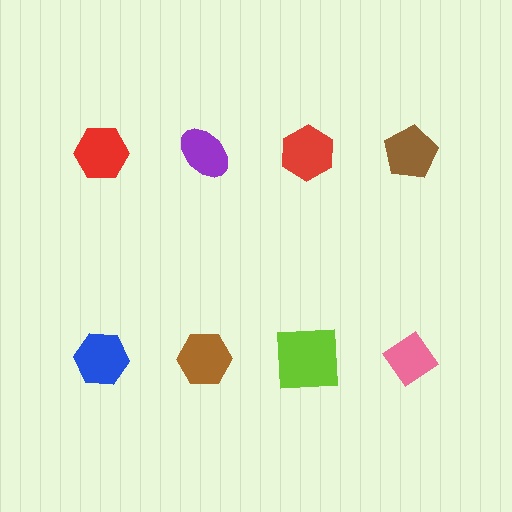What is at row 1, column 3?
A red hexagon.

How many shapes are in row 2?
4 shapes.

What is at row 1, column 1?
A red hexagon.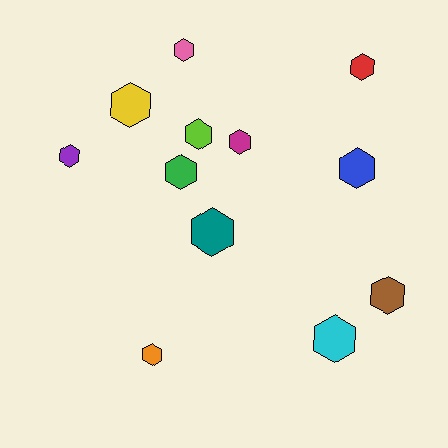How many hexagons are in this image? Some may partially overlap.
There are 12 hexagons.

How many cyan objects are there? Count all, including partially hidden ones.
There is 1 cyan object.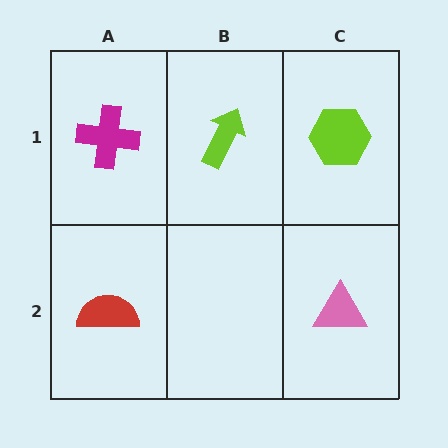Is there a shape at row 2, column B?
No, that cell is empty.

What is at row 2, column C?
A pink triangle.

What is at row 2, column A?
A red semicircle.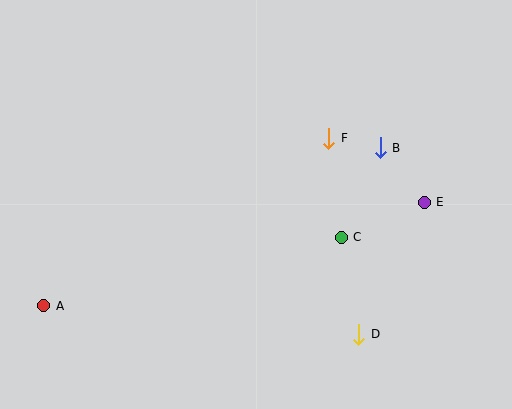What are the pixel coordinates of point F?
Point F is at (329, 138).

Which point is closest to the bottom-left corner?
Point A is closest to the bottom-left corner.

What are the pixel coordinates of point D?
Point D is at (359, 334).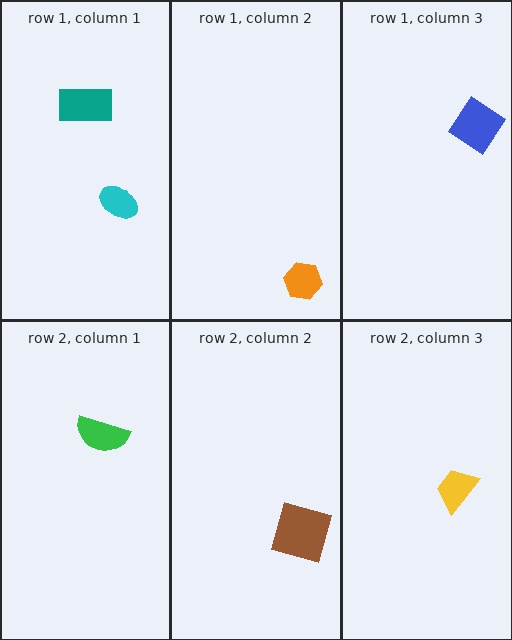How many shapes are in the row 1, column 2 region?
1.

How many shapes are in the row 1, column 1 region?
2.